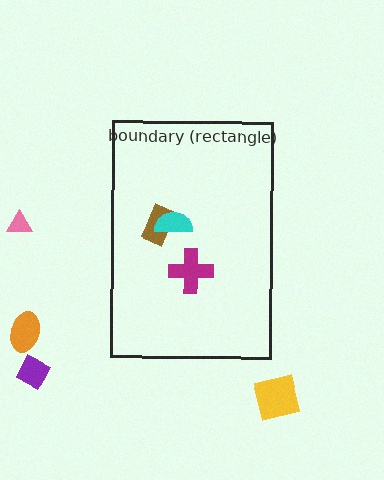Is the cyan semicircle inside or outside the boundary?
Inside.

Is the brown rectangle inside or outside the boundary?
Inside.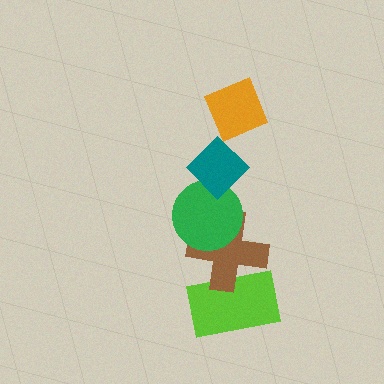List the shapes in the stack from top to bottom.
From top to bottom: the orange diamond, the teal diamond, the green circle, the brown cross, the lime rectangle.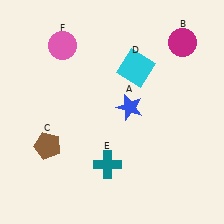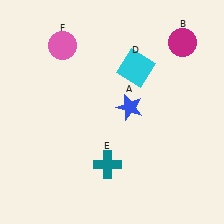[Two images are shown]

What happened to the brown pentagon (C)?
The brown pentagon (C) was removed in Image 2. It was in the bottom-left area of Image 1.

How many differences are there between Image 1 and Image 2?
There is 1 difference between the two images.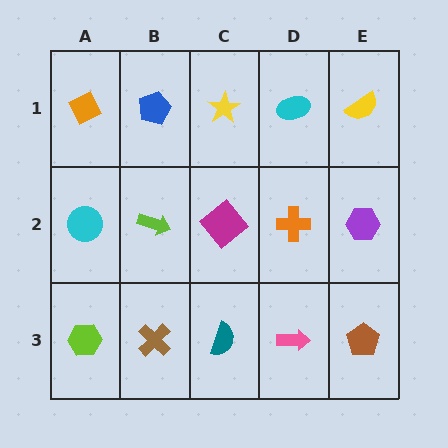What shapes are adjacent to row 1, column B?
A lime arrow (row 2, column B), an orange diamond (row 1, column A), a yellow star (row 1, column C).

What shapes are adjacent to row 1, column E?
A purple hexagon (row 2, column E), a cyan ellipse (row 1, column D).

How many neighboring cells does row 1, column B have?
3.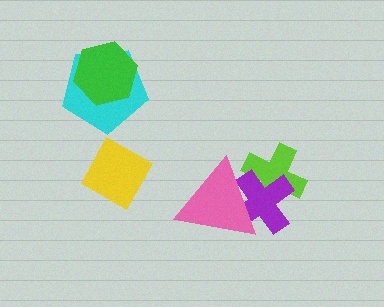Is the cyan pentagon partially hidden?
Yes, it is partially covered by another shape.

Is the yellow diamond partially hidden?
No, no other shape covers it.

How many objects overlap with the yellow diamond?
0 objects overlap with the yellow diamond.